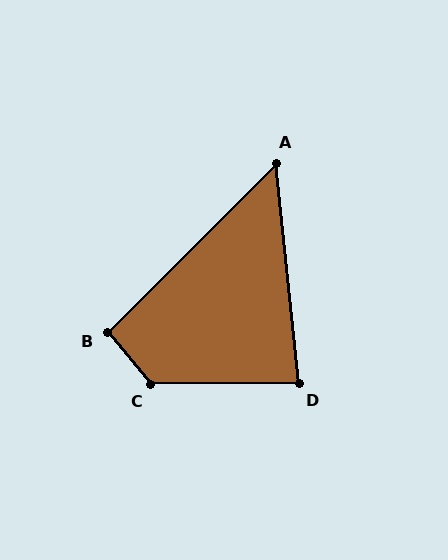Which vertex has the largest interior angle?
C, at approximately 129 degrees.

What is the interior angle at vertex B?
Approximately 96 degrees (obtuse).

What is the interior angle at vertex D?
Approximately 84 degrees (acute).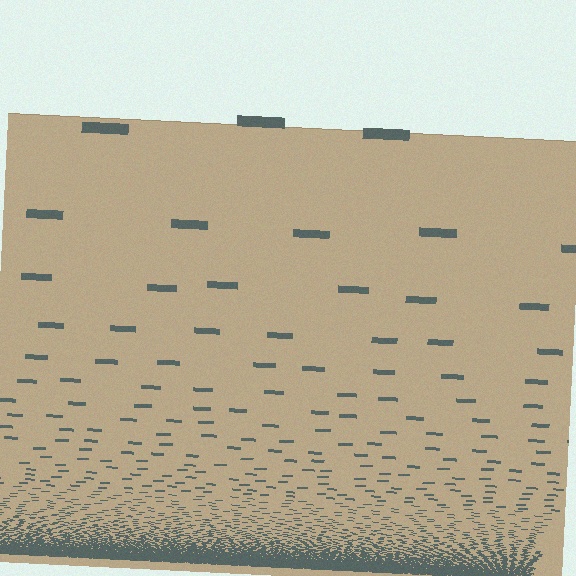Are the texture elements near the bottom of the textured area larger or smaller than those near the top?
Smaller. The gradient is inverted — elements near the bottom are smaller and denser.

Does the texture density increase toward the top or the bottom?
Density increases toward the bottom.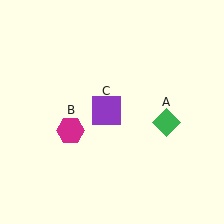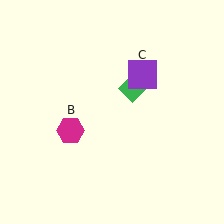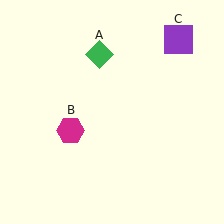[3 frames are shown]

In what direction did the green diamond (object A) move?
The green diamond (object A) moved up and to the left.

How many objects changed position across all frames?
2 objects changed position: green diamond (object A), purple square (object C).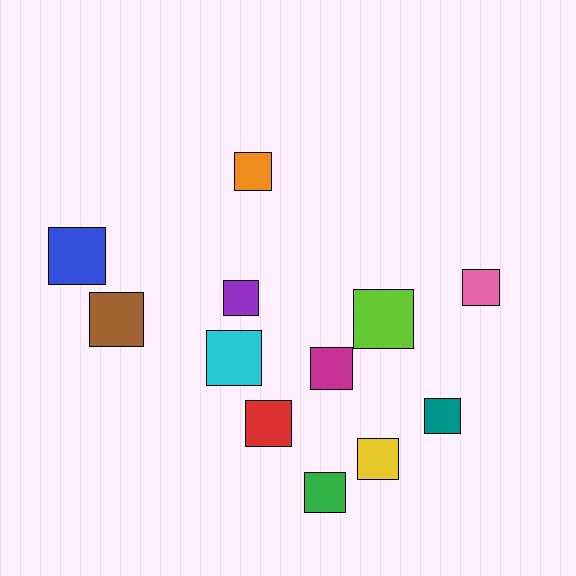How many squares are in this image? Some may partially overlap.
There are 12 squares.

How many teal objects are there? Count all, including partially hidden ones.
There is 1 teal object.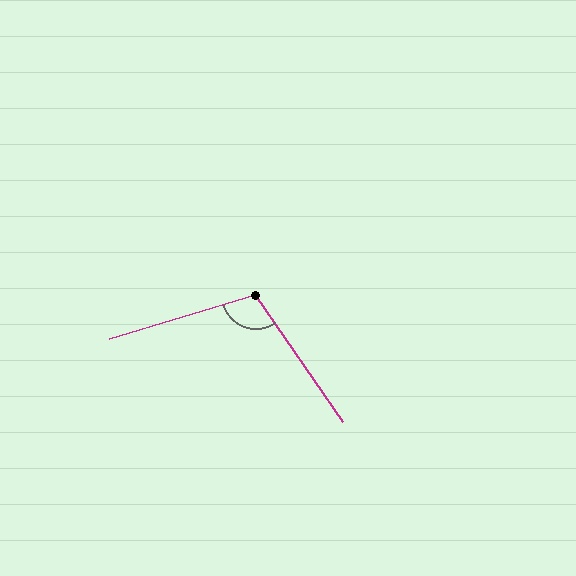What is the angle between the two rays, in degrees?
Approximately 108 degrees.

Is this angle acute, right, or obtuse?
It is obtuse.